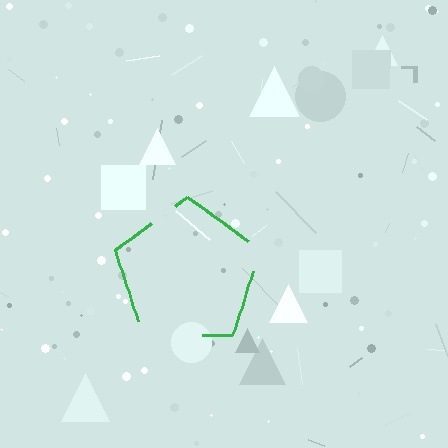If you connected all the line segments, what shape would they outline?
They would outline a pentagon.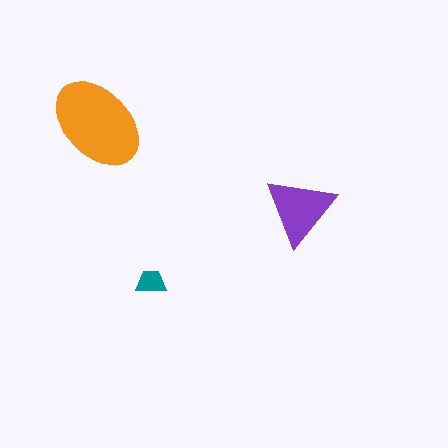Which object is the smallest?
The teal trapezoid.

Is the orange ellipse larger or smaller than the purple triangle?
Larger.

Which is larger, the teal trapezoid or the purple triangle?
The purple triangle.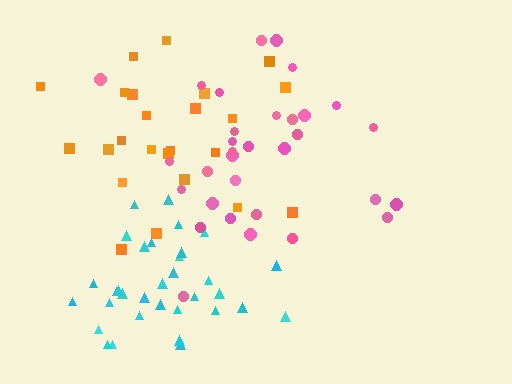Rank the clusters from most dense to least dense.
cyan, pink, orange.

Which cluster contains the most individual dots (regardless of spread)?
Cyan (33).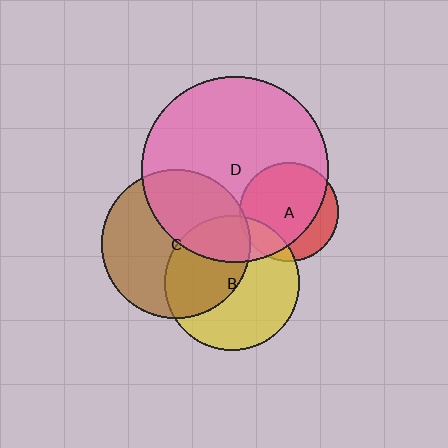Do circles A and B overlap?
Yes.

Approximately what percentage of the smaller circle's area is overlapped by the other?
Approximately 15%.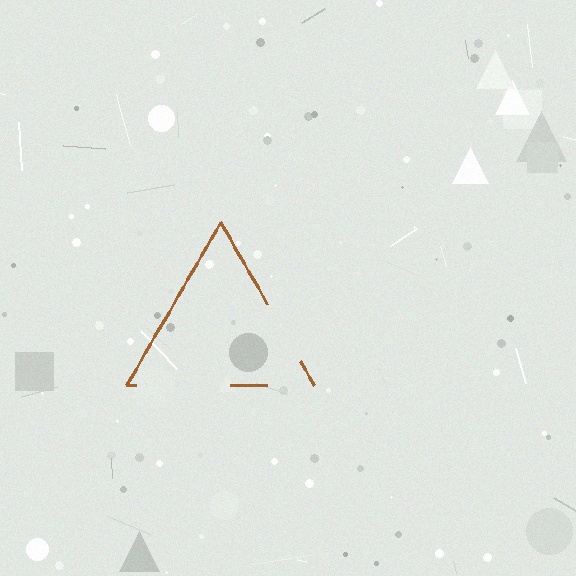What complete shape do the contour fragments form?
The contour fragments form a triangle.